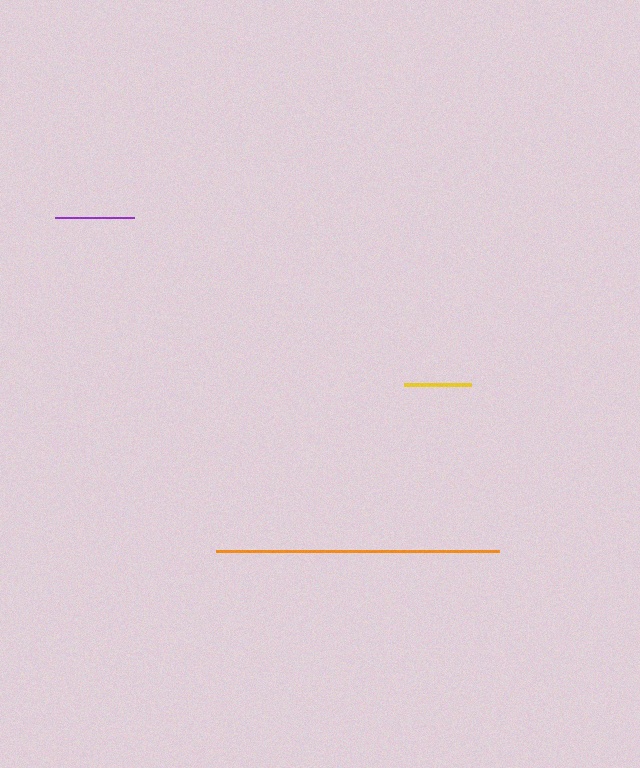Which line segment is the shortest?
The yellow line is the shortest at approximately 67 pixels.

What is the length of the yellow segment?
The yellow segment is approximately 67 pixels long.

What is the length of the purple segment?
The purple segment is approximately 79 pixels long.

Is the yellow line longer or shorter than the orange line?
The orange line is longer than the yellow line.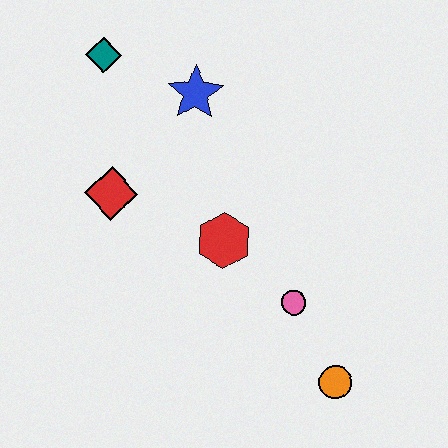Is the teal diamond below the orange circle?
No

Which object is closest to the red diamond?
The red hexagon is closest to the red diamond.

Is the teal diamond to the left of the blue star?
Yes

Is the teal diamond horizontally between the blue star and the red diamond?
No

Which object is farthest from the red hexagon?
The teal diamond is farthest from the red hexagon.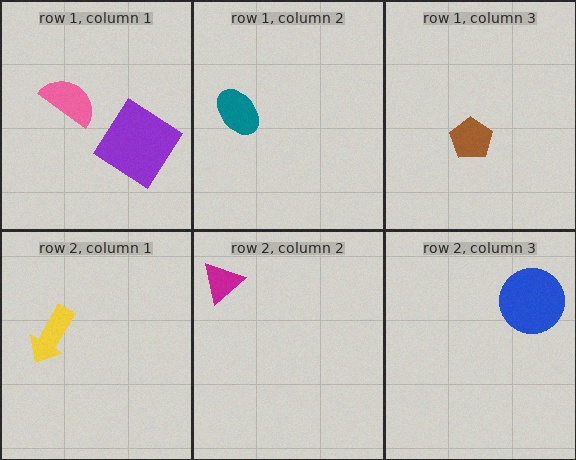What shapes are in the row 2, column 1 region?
The yellow arrow.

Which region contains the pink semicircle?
The row 1, column 1 region.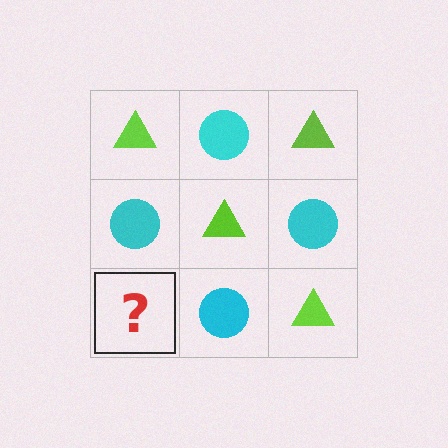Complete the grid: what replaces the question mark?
The question mark should be replaced with a lime triangle.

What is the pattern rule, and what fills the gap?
The rule is that it alternates lime triangle and cyan circle in a checkerboard pattern. The gap should be filled with a lime triangle.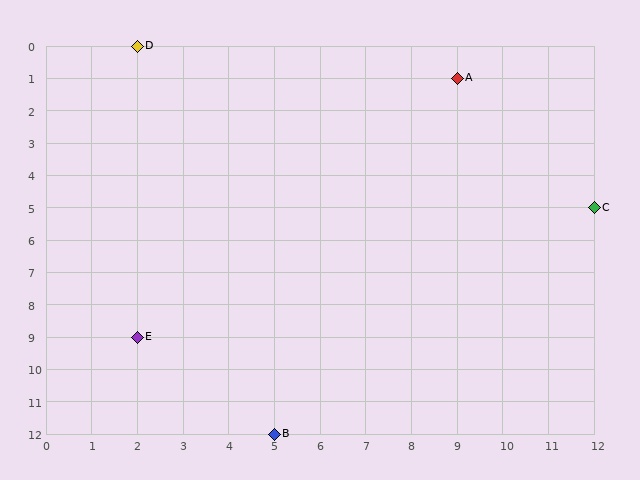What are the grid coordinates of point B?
Point B is at grid coordinates (5, 12).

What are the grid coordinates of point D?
Point D is at grid coordinates (2, 0).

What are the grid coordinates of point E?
Point E is at grid coordinates (2, 9).